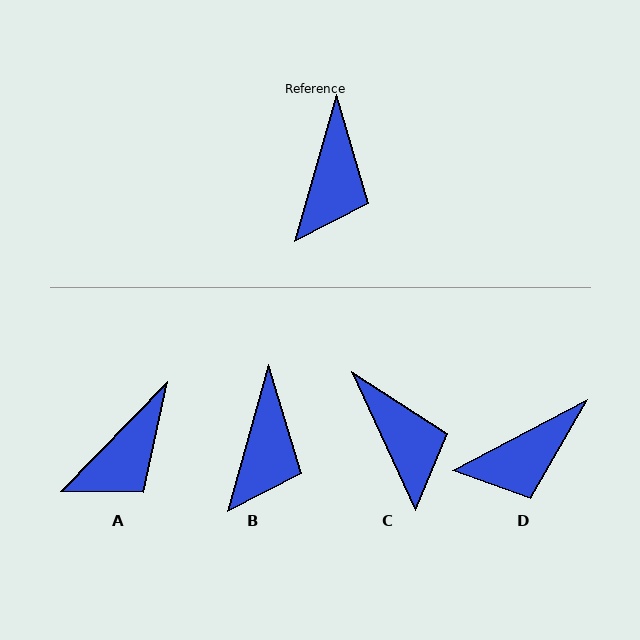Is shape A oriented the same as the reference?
No, it is off by about 29 degrees.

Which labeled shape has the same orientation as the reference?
B.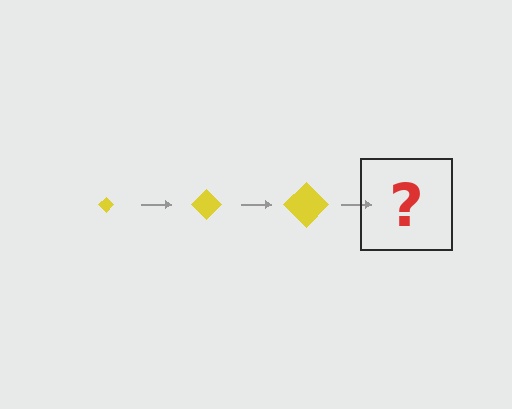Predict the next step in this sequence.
The next step is a yellow diamond, larger than the previous one.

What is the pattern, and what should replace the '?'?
The pattern is that the diamond gets progressively larger each step. The '?' should be a yellow diamond, larger than the previous one.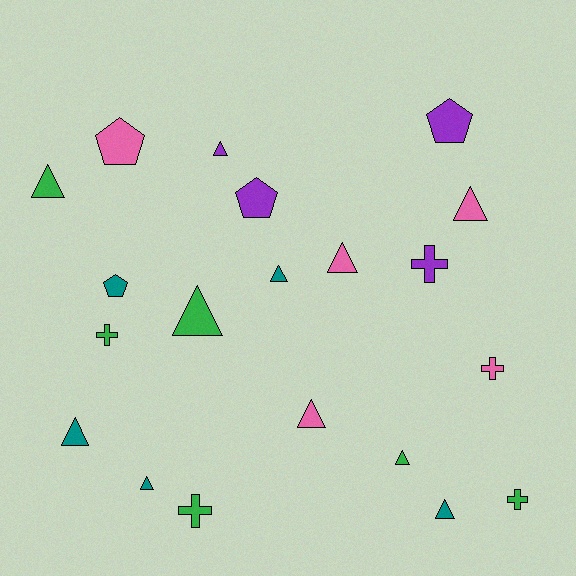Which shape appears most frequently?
Triangle, with 11 objects.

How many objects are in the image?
There are 20 objects.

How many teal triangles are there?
There are 4 teal triangles.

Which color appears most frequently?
Green, with 6 objects.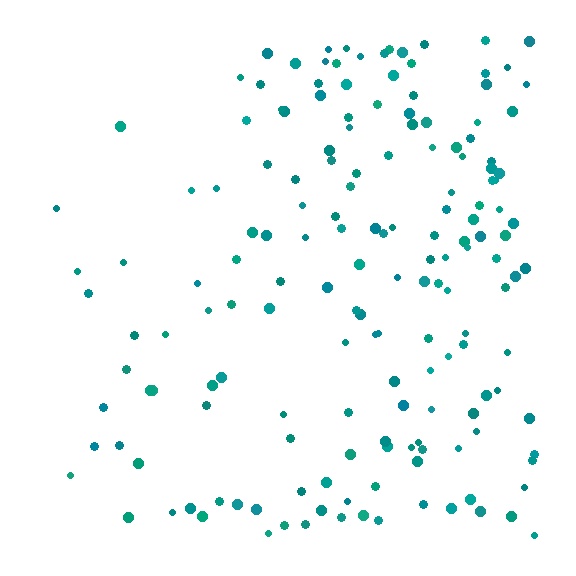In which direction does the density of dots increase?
From left to right, with the right side densest.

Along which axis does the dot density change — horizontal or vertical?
Horizontal.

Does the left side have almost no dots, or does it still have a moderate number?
Still a moderate number, just noticeably fewer than the right.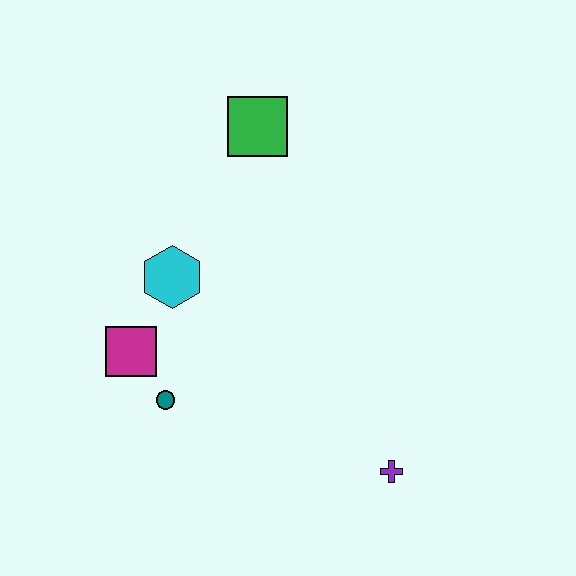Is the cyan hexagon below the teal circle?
No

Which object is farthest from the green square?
The purple cross is farthest from the green square.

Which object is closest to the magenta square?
The teal circle is closest to the magenta square.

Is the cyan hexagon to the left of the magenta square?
No